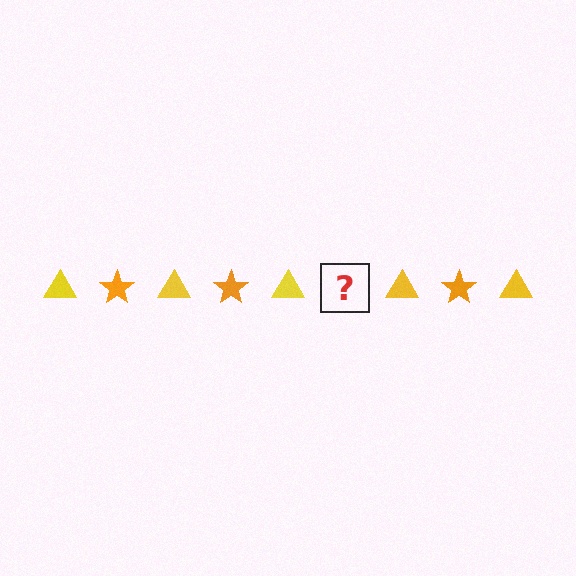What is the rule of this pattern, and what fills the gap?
The rule is that the pattern alternates between yellow triangle and orange star. The gap should be filled with an orange star.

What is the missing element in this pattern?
The missing element is an orange star.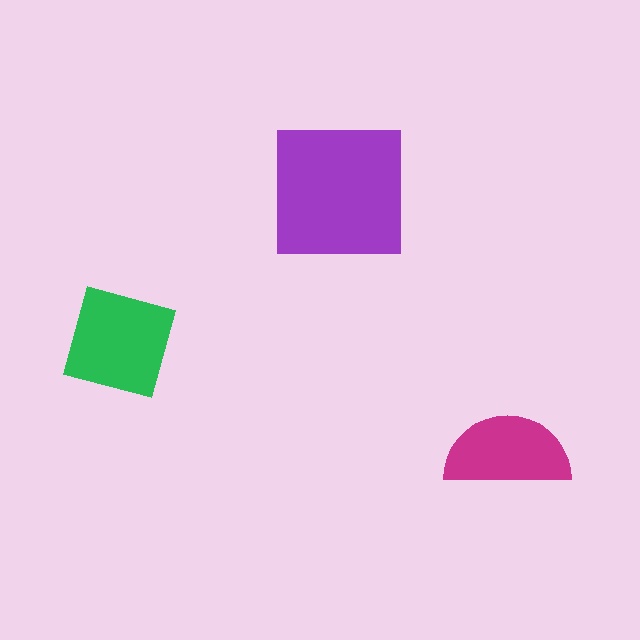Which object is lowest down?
The magenta semicircle is bottommost.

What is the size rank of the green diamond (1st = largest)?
2nd.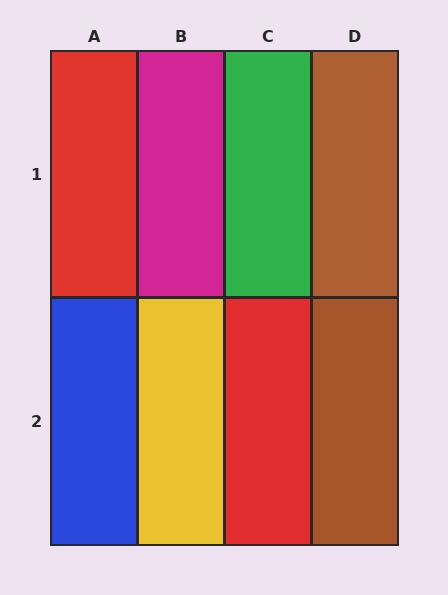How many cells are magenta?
1 cell is magenta.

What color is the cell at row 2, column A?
Blue.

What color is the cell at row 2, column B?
Yellow.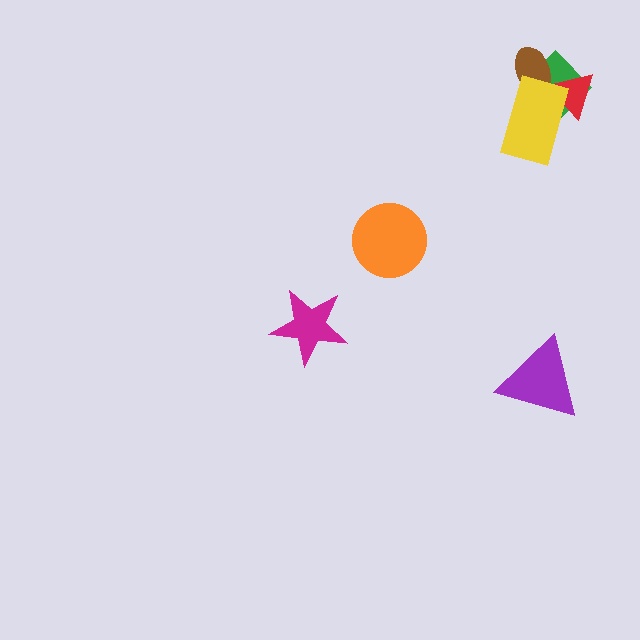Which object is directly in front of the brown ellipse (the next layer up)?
The red triangle is directly in front of the brown ellipse.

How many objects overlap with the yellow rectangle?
3 objects overlap with the yellow rectangle.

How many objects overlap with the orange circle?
0 objects overlap with the orange circle.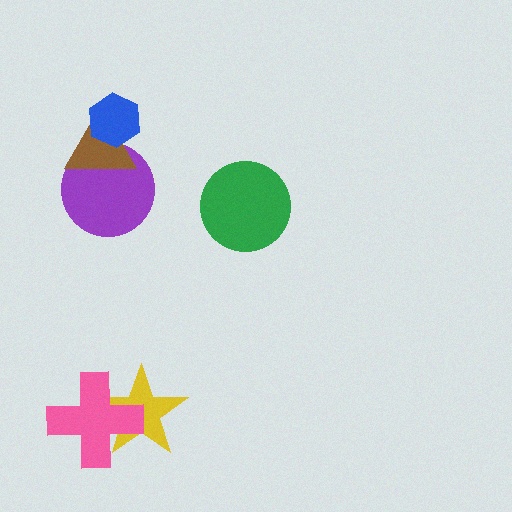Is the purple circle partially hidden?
Yes, it is partially covered by another shape.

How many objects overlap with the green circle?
0 objects overlap with the green circle.